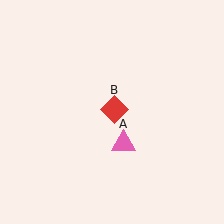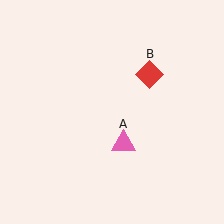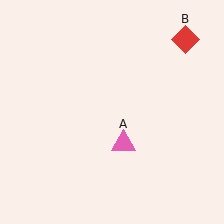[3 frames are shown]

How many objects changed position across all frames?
1 object changed position: red diamond (object B).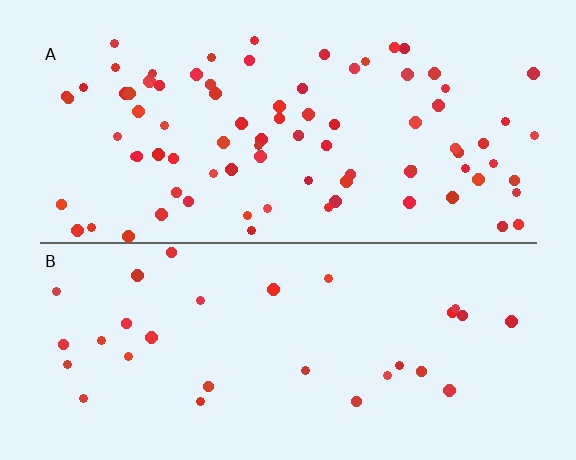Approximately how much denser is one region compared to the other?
Approximately 2.8× — region A over region B.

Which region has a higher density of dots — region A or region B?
A (the top).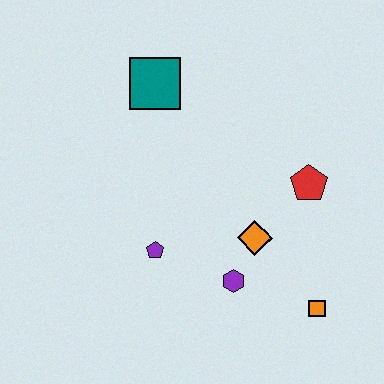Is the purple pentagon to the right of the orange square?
No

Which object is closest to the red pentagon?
The orange diamond is closest to the red pentagon.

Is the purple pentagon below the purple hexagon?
No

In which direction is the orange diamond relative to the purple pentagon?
The orange diamond is to the right of the purple pentagon.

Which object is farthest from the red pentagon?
The teal square is farthest from the red pentagon.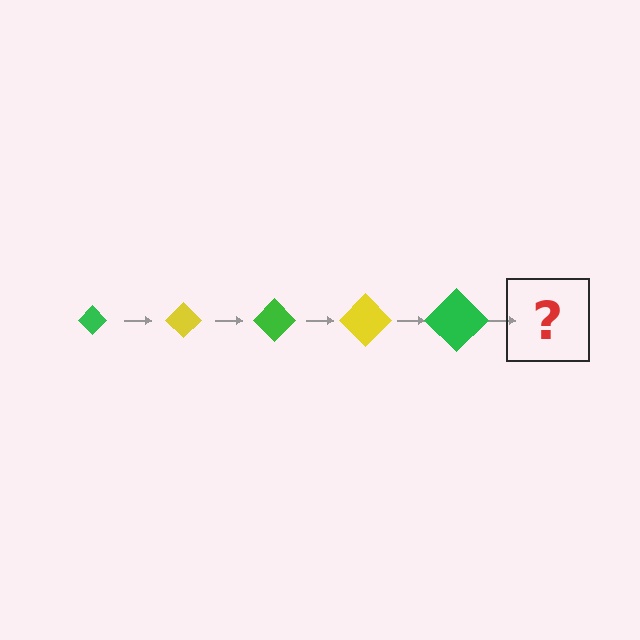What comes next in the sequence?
The next element should be a yellow diamond, larger than the previous one.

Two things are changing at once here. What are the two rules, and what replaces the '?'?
The two rules are that the diamond grows larger each step and the color cycles through green and yellow. The '?' should be a yellow diamond, larger than the previous one.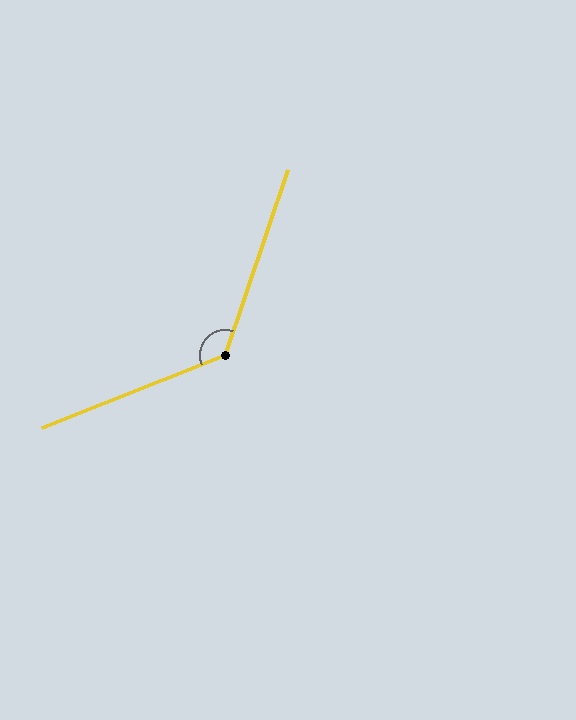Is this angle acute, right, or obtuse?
It is obtuse.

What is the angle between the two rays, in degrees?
Approximately 131 degrees.